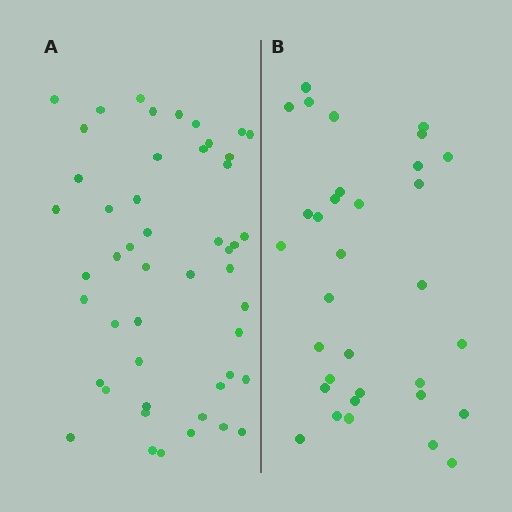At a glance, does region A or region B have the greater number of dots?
Region A (the left region) has more dots.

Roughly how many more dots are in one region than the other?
Region A has approximately 15 more dots than region B.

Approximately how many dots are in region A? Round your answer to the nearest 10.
About 50 dots. (The exact count is 49, which rounds to 50.)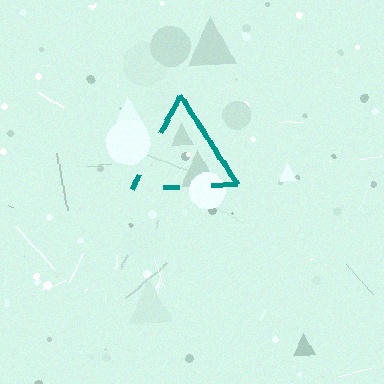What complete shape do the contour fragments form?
The contour fragments form a triangle.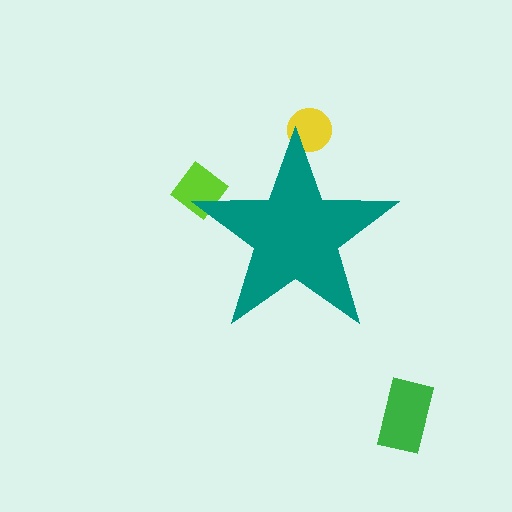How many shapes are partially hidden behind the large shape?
2 shapes are partially hidden.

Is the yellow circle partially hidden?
Yes, the yellow circle is partially hidden behind the teal star.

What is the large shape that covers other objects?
A teal star.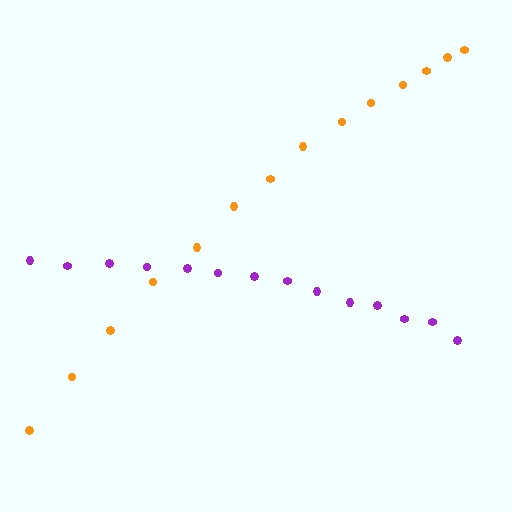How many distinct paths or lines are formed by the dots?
There are 2 distinct paths.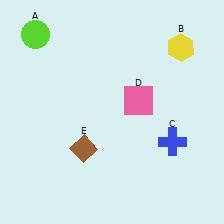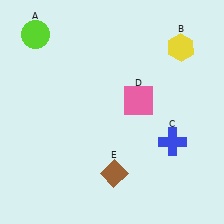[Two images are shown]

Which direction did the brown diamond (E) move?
The brown diamond (E) moved right.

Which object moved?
The brown diamond (E) moved right.